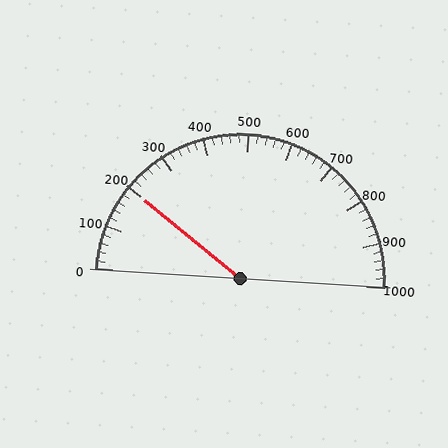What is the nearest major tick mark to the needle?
The nearest major tick mark is 200.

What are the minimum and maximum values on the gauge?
The gauge ranges from 0 to 1000.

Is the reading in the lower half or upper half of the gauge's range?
The reading is in the lower half of the range (0 to 1000).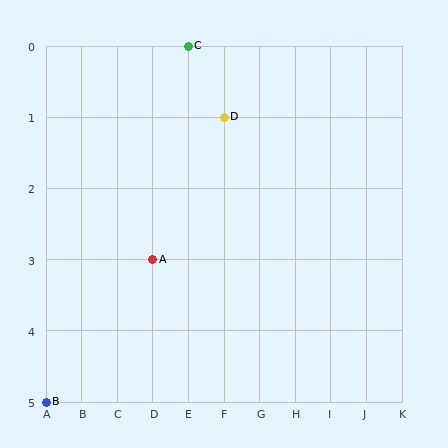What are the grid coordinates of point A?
Point A is at grid coordinates (D, 3).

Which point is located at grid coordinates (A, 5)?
Point B is at (A, 5).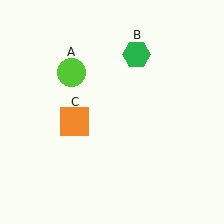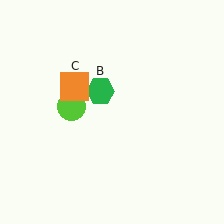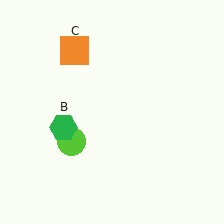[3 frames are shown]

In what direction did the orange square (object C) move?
The orange square (object C) moved up.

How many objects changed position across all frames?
3 objects changed position: lime circle (object A), green hexagon (object B), orange square (object C).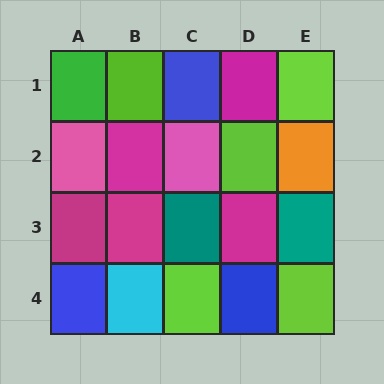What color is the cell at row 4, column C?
Lime.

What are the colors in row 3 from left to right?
Magenta, magenta, teal, magenta, teal.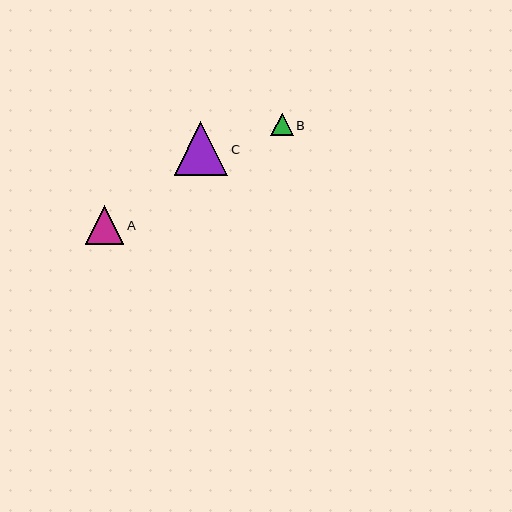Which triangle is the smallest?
Triangle B is the smallest with a size of approximately 23 pixels.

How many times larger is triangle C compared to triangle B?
Triangle C is approximately 2.4 times the size of triangle B.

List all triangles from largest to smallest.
From largest to smallest: C, A, B.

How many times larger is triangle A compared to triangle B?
Triangle A is approximately 1.7 times the size of triangle B.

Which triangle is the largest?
Triangle C is the largest with a size of approximately 53 pixels.